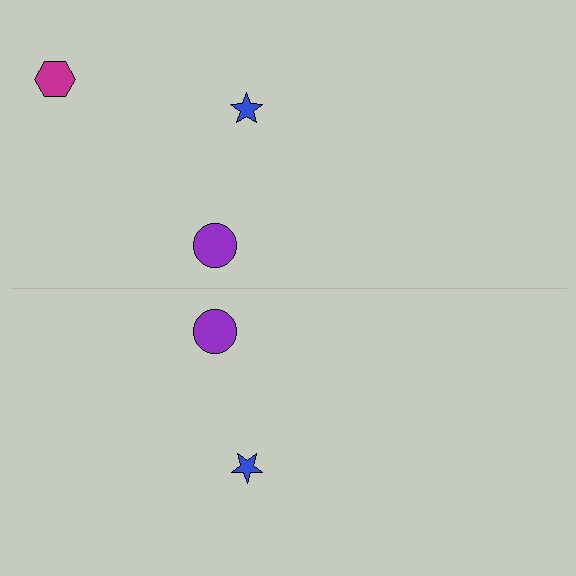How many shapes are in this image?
There are 5 shapes in this image.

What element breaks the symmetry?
A magenta hexagon is missing from the bottom side.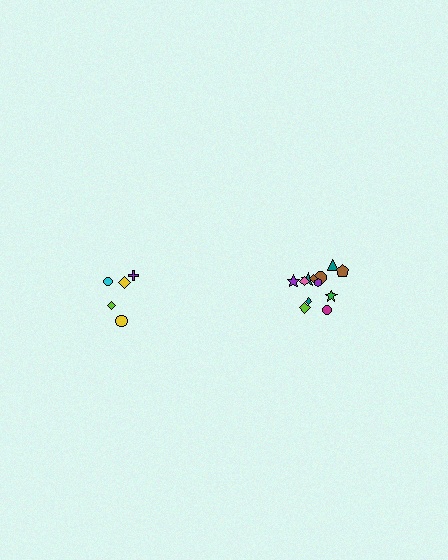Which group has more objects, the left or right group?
The right group.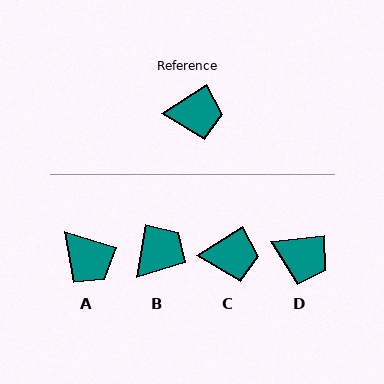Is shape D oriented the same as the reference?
No, it is off by about 26 degrees.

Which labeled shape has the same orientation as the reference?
C.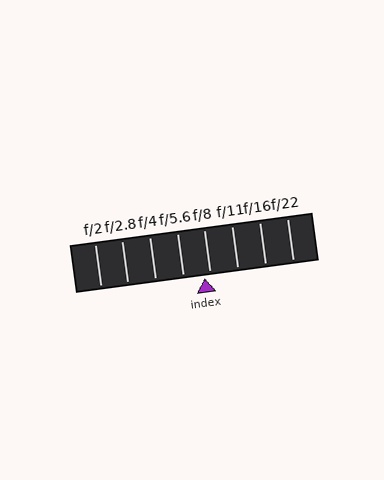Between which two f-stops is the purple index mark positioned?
The index mark is between f/5.6 and f/8.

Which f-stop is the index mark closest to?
The index mark is closest to f/8.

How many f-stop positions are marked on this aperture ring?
There are 8 f-stop positions marked.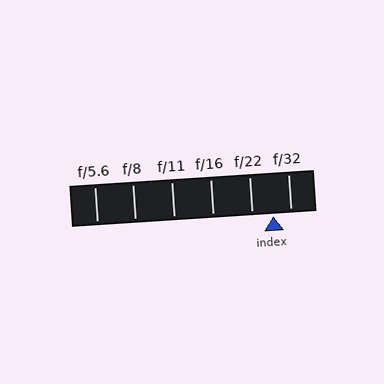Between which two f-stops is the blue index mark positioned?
The index mark is between f/22 and f/32.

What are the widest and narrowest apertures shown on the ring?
The widest aperture shown is f/5.6 and the narrowest is f/32.